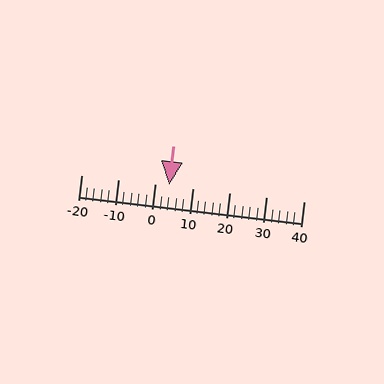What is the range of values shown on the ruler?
The ruler shows values from -20 to 40.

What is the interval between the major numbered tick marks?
The major tick marks are spaced 10 units apart.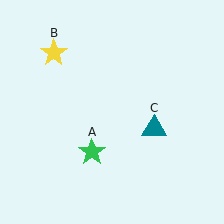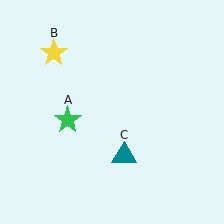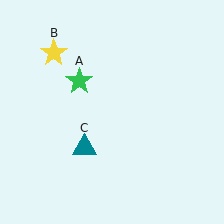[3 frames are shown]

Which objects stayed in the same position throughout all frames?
Yellow star (object B) remained stationary.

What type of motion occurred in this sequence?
The green star (object A), teal triangle (object C) rotated clockwise around the center of the scene.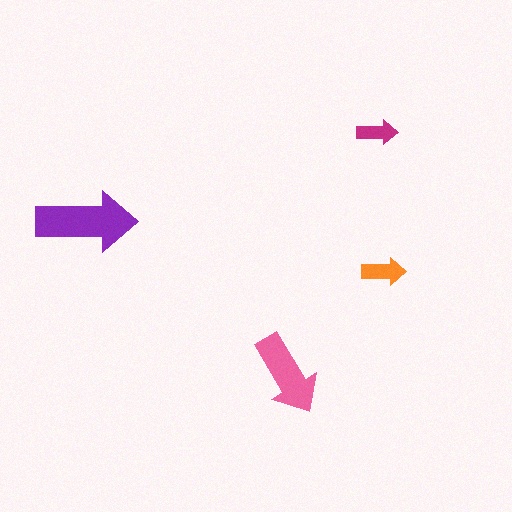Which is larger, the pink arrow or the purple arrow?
The purple one.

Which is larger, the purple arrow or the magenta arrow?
The purple one.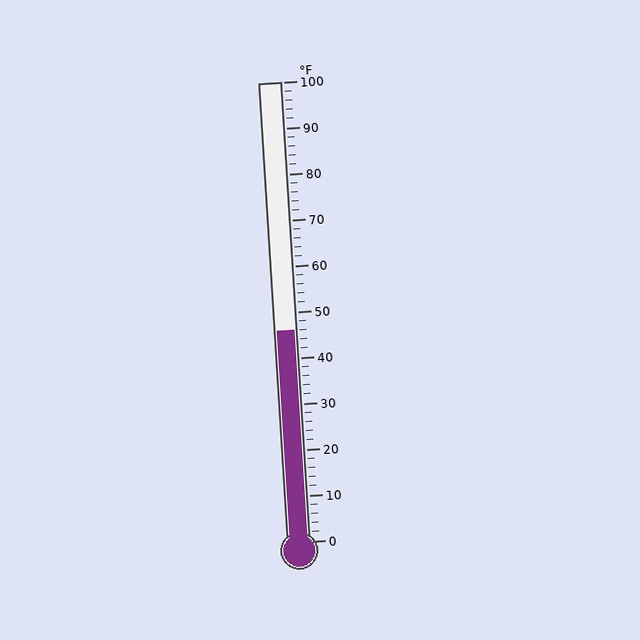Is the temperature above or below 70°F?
The temperature is below 70°F.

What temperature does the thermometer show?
The thermometer shows approximately 46°F.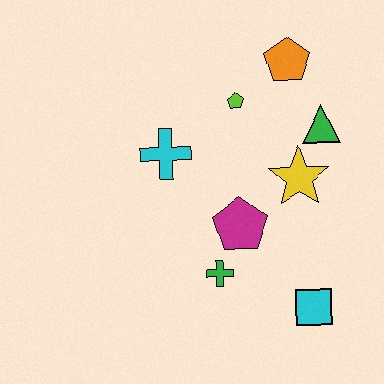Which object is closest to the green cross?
The magenta pentagon is closest to the green cross.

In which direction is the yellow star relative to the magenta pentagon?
The yellow star is to the right of the magenta pentagon.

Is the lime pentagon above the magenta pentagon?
Yes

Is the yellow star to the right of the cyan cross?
Yes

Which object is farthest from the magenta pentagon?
The orange pentagon is farthest from the magenta pentagon.